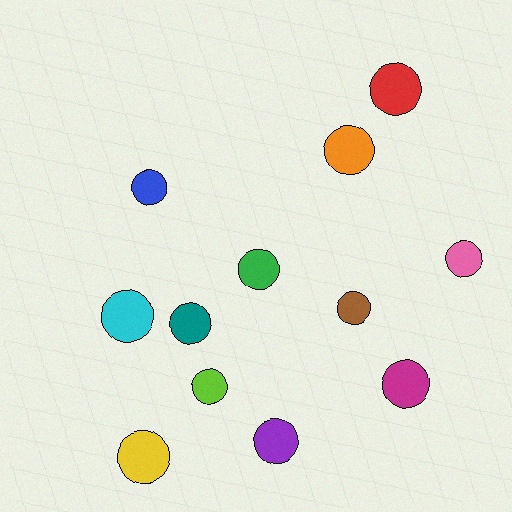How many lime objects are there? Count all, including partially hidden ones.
There is 1 lime object.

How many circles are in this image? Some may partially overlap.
There are 12 circles.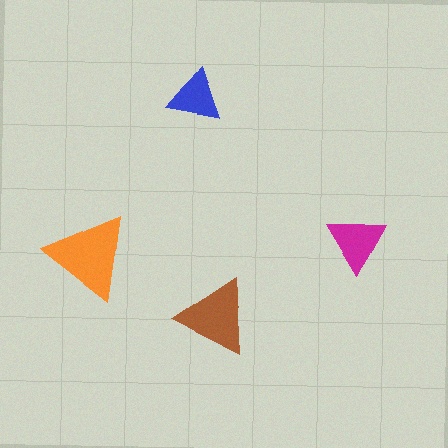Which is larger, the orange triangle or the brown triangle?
The orange one.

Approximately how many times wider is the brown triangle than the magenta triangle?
About 1.5 times wider.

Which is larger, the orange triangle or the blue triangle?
The orange one.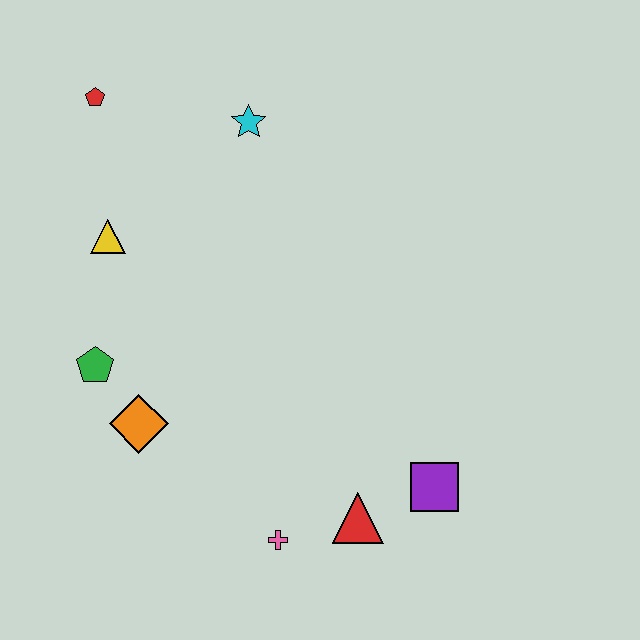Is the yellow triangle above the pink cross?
Yes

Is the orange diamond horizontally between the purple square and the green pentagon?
Yes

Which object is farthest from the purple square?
The red pentagon is farthest from the purple square.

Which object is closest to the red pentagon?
The yellow triangle is closest to the red pentagon.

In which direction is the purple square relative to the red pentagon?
The purple square is below the red pentagon.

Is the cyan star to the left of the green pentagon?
No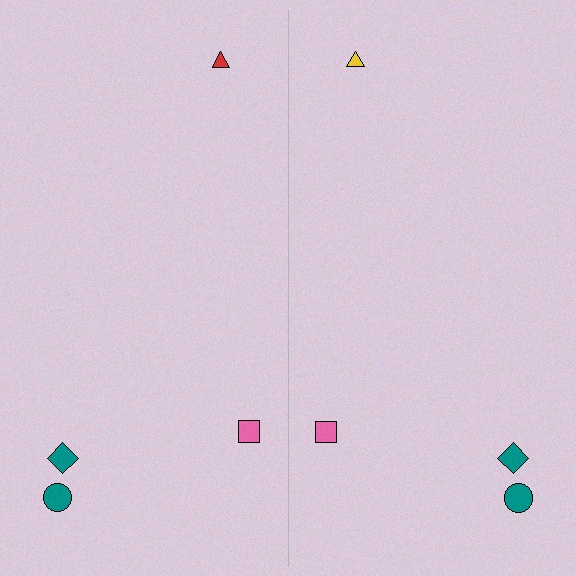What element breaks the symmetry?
The yellow triangle on the right side breaks the symmetry — its mirror counterpart is red.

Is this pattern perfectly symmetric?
No, the pattern is not perfectly symmetric. The yellow triangle on the right side breaks the symmetry — its mirror counterpart is red.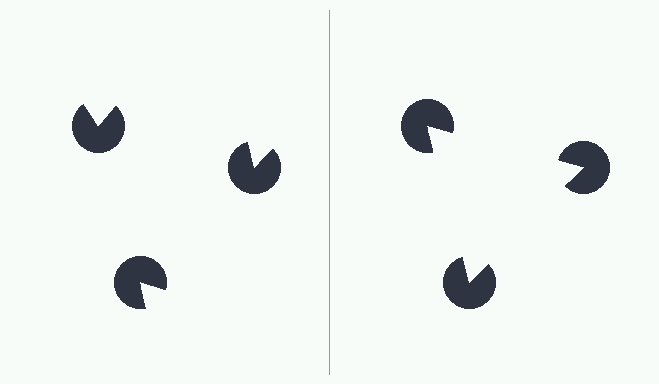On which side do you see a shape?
An illusory triangle appears on the right side. On the left side the wedge cuts are rotated, so no coherent shape forms.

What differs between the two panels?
The pac-man discs are positioned identically on both sides; only the wedge orientations differ. On the right they align to a triangle; on the left they are misaligned.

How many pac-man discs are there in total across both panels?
6 — 3 on each side.